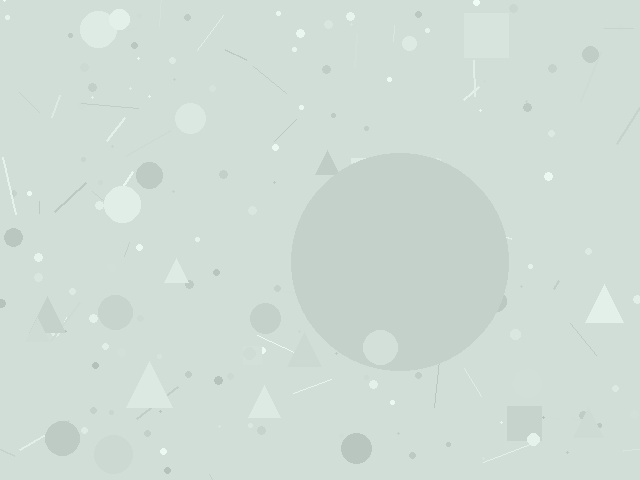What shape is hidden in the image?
A circle is hidden in the image.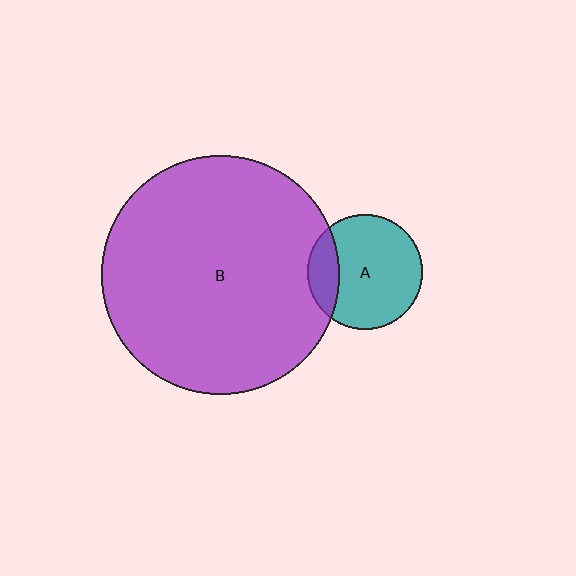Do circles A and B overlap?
Yes.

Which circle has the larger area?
Circle B (purple).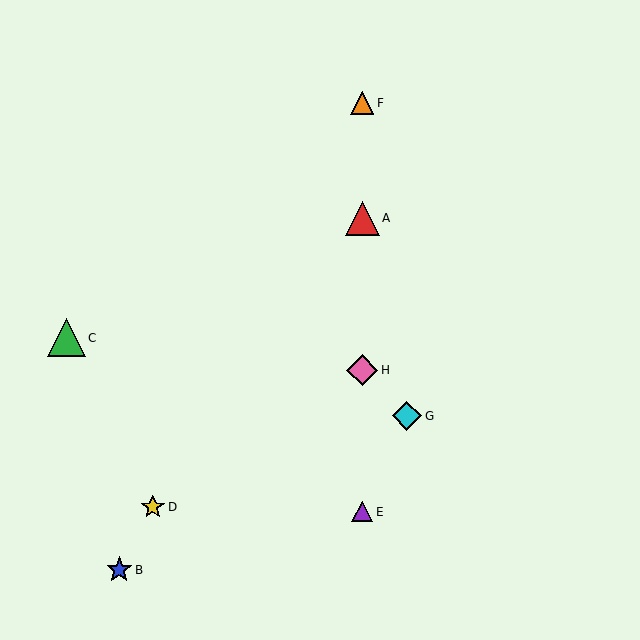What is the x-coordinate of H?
Object H is at x≈362.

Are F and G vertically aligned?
No, F is at x≈362 and G is at x≈407.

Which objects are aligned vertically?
Objects A, E, F, H are aligned vertically.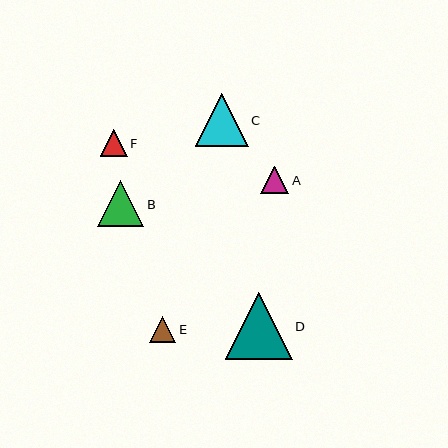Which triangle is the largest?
Triangle D is the largest with a size of approximately 67 pixels.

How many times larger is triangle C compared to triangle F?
Triangle C is approximately 2.0 times the size of triangle F.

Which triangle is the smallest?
Triangle E is the smallest with a size of approximately 26 pixels.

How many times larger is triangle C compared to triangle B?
Triangle C is approximately 1.1 times the size of triangle B.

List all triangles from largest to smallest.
From largest to smallest: D, C, B, A, F, E.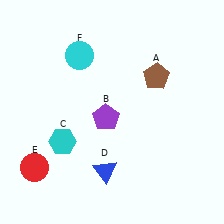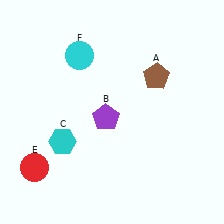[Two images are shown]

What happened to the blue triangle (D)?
The blue triangle (D) was removed in Image 2. It was in the bottom-left area of Image 1.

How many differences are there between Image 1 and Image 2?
There is 1 difference between the two images.